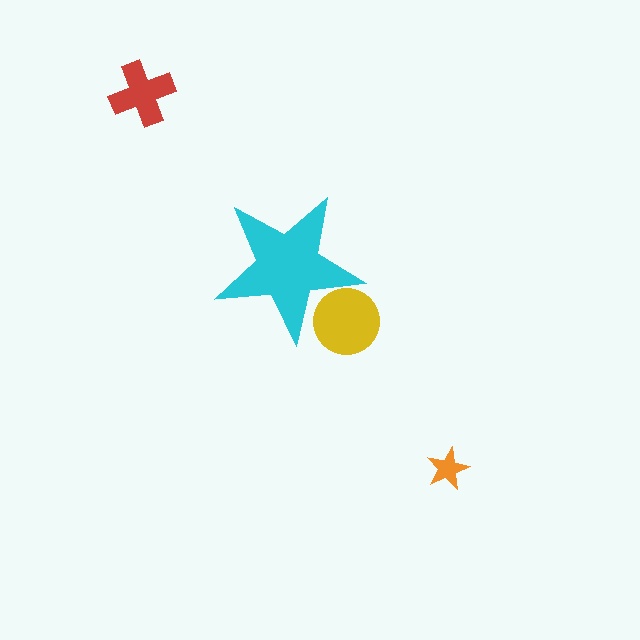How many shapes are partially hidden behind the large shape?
1 shape is partially hidden.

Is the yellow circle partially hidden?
Yes, the yellow circle is partially hidden behind the cyan star.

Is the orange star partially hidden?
No, the orange star is fully visible.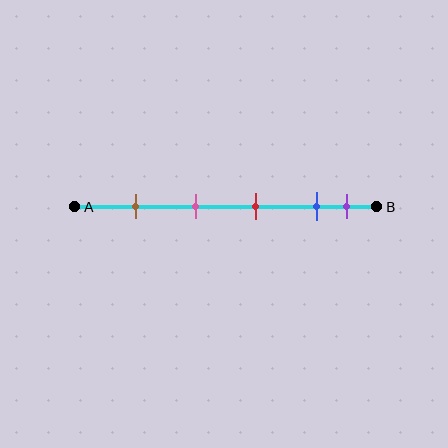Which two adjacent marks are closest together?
The blue and purple marks are the closest adjacent pair.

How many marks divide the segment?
There are 5 marks dividing the segment.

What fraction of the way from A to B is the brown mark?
The brown mark is approximately 20% (0.2) of the way from A to B.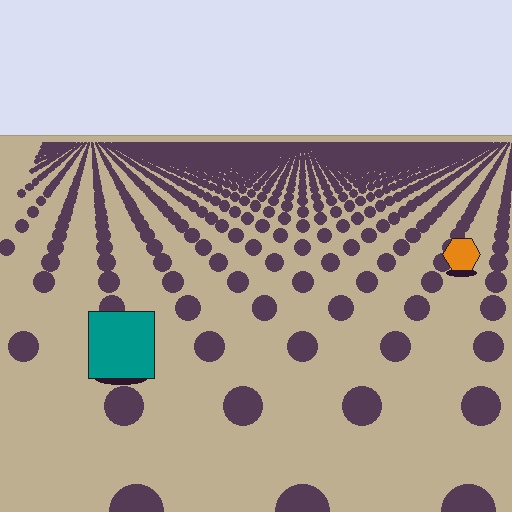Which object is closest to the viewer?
The teal square is closest. The texture marks near it are larger and more spread out.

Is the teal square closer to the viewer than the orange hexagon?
Yes. The teal square is closer — you can tell from the texture gradient: the ground texture is coarser near it.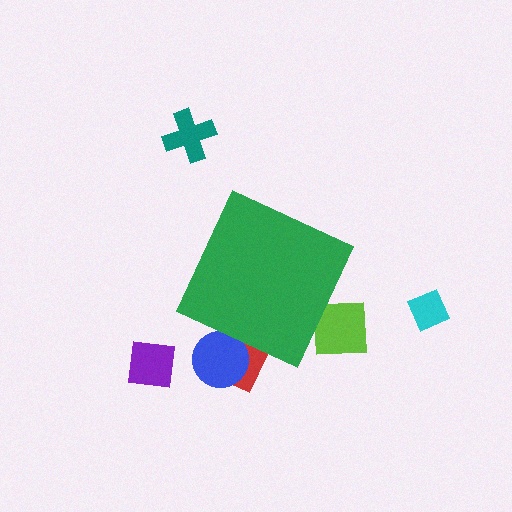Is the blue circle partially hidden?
Yes, the blue circle is partially hidden behind the green diamond.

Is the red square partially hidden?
Yes, the red square is partially hidden behind the green diamond.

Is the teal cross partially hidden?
No, the teal cross is fully visible.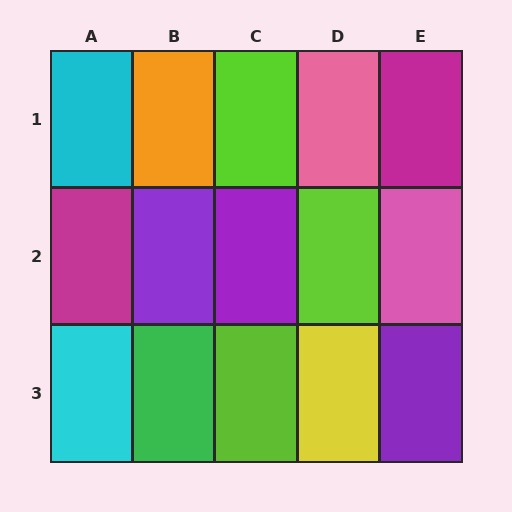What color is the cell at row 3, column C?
Lime.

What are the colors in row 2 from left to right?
Magenta, purple, purple, lime, pink.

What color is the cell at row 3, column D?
Yellow.